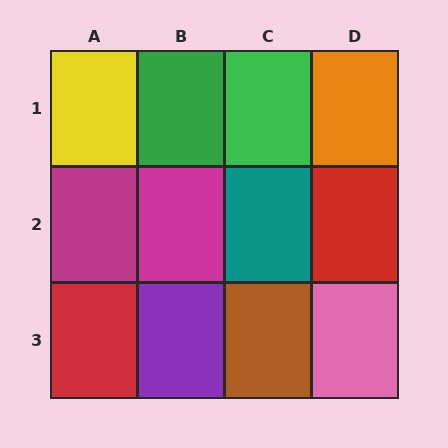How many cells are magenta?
2 cells are magenta.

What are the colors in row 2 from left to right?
Magenta, magenta, teal, red.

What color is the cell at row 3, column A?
Red.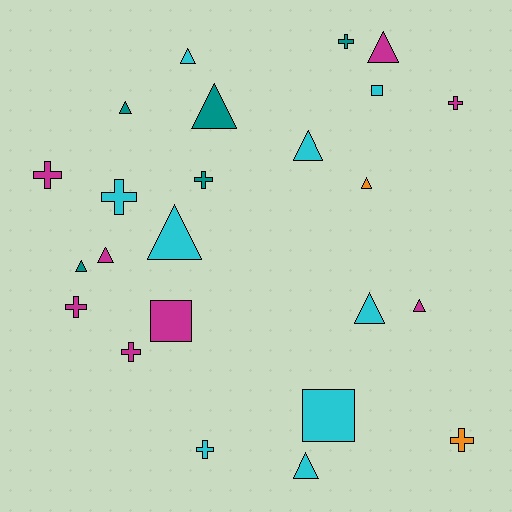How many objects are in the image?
There are 24 objects.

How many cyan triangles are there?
There are 5 cyan triangles.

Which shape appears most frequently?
Triangle, with 12 objects.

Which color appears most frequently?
Cyan, with 9 objects.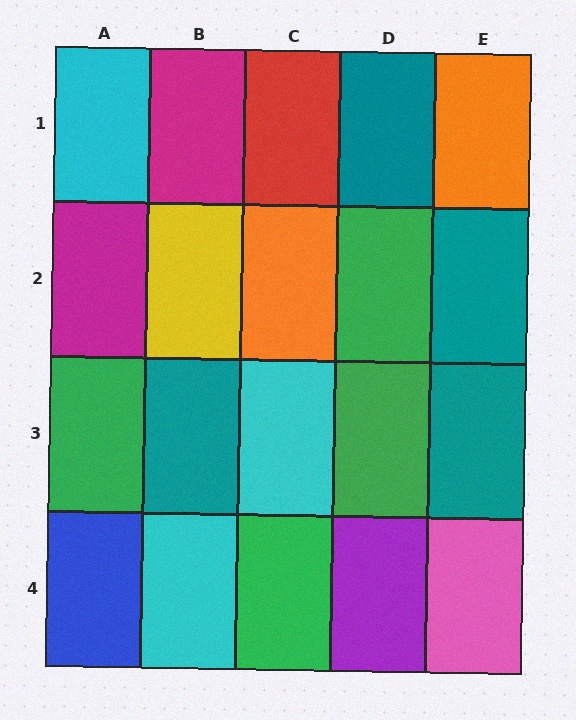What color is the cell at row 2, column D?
Green.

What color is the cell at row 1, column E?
Orange.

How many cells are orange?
2 cells are orange.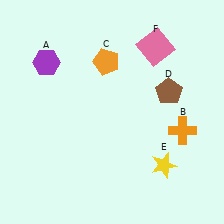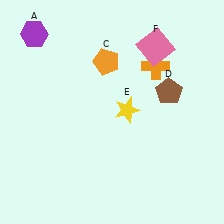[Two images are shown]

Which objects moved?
The objects that moved are: the purple hexagon (A), the orange cross (B), the yellow star (E).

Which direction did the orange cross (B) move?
The orange cross (B) moved up.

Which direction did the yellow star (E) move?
The yellow star (E) moved up.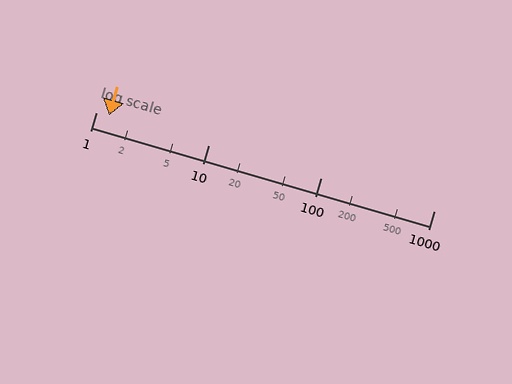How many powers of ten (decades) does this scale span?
The scale spans 3 decades, from 1 to 1000.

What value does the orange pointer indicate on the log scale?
The pointer indicates approximately 1.3.